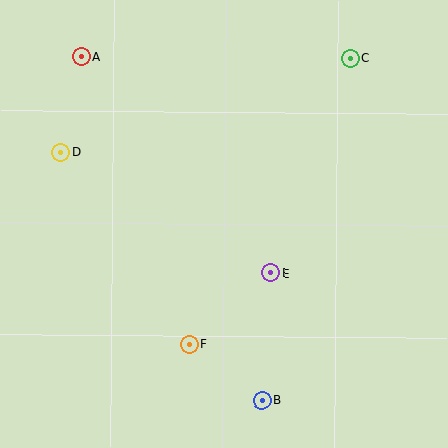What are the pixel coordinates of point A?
Point A is at (81, 57).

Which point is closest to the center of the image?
Point E at (270, 273) is closest to the center.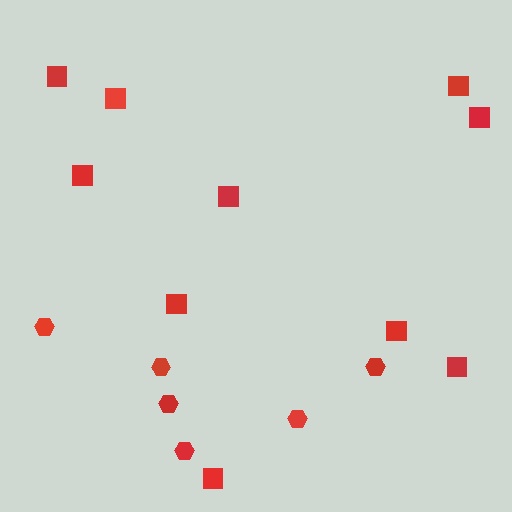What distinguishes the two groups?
There are 2 groups: one group of squares (10) and one group of hexagons (6).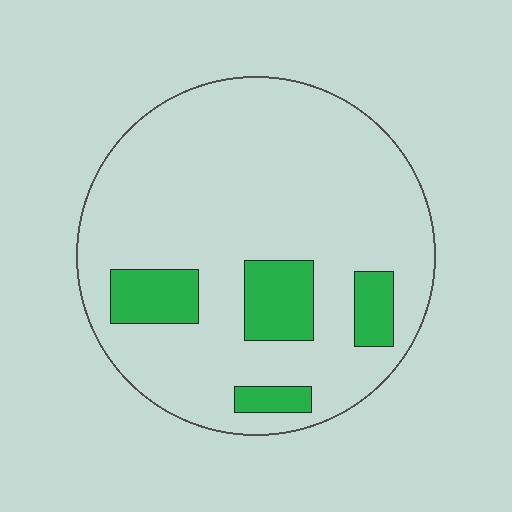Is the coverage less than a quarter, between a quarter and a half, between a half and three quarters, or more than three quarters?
Less than a quarter.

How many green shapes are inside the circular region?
4.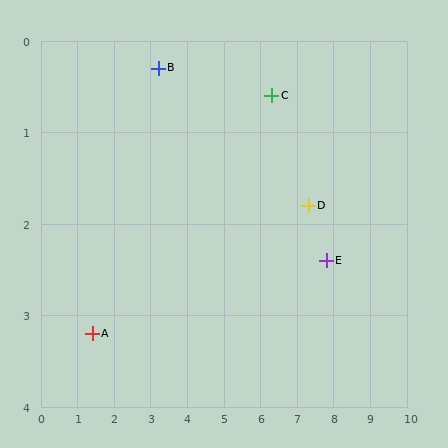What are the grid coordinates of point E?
Point E is at approximately (7.8, 2.4).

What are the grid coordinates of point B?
Point B is at approximately (3.2, 0.3).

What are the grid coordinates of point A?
Point A is at approximately (1.4, 3.2).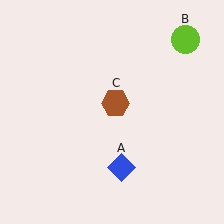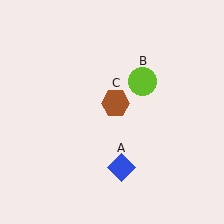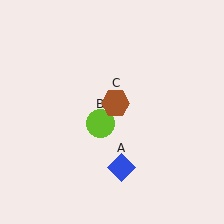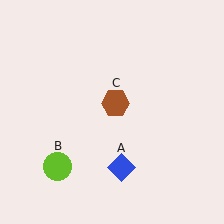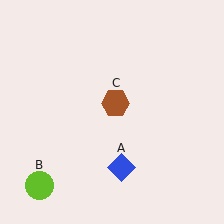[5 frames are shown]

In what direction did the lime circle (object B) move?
The lime circle (object B) moved down and to the left.